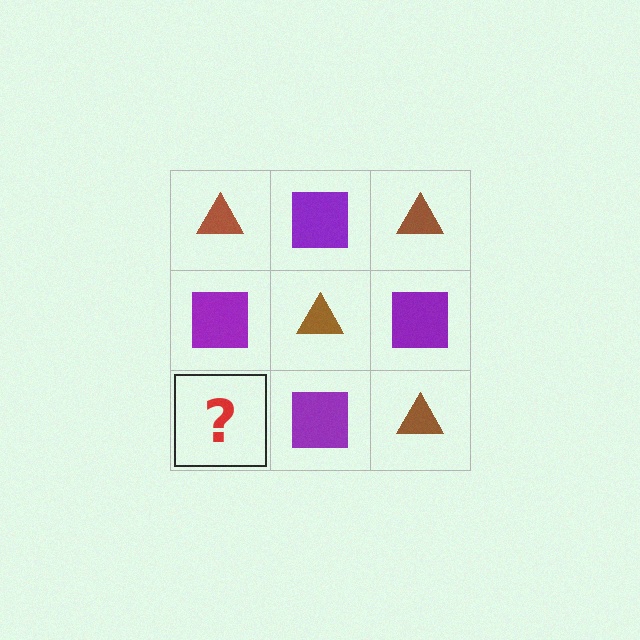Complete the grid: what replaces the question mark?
The question mark should be replaced with a brown triangle.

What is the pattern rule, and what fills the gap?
The rule is that it alternates brown triangle and purple square in a checkerboard pattern. The gap should be filled with a brown triangle.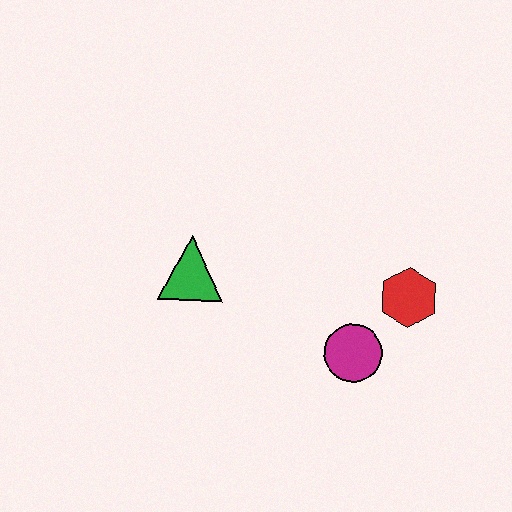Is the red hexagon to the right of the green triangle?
Yes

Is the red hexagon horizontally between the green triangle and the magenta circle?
No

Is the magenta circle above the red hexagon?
No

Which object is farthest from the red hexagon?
The green triangle is farthest from the red hexagon.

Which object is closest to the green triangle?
The magenta circle is closest to the green triangle.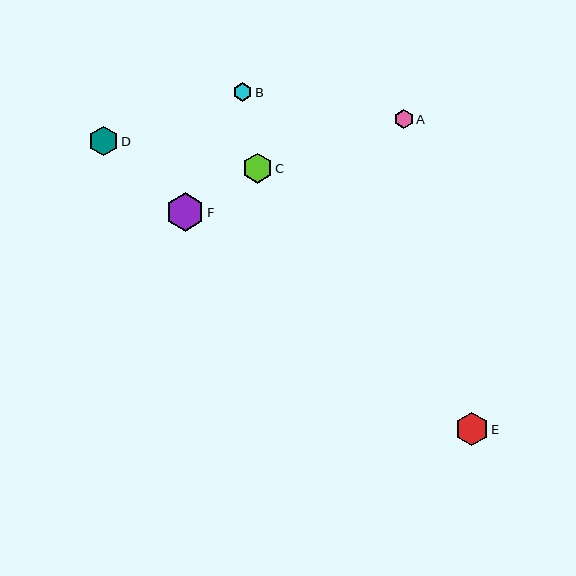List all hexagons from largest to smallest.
From largest to smallest: F, E, C, D, B, A.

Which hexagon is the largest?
Hexagon F is the largest with a size of approximately 38 pixels.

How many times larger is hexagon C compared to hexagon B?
Hexagon C is approximately 1.6 times the size of hexagon B.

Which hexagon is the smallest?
Hexagon A is the smallest with a size of approximately 19 pixels.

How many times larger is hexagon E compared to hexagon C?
Hexagon E is approximately 1.1 times the size of hexagon C.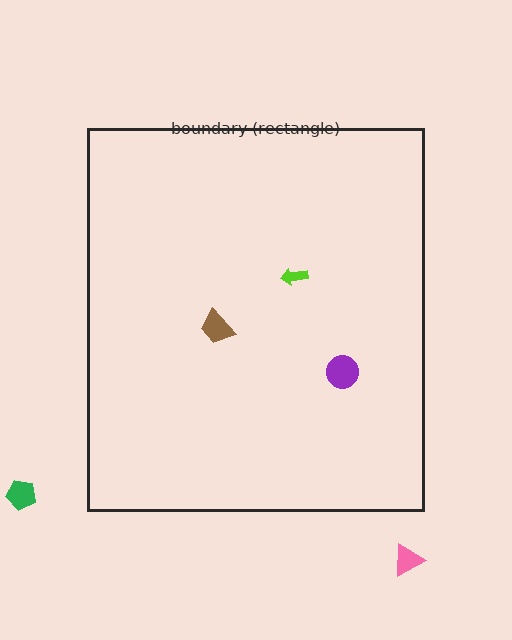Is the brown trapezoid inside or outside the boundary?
Inside.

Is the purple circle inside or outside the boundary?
Inside.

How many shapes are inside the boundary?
3 inside, 2 outside.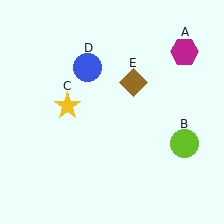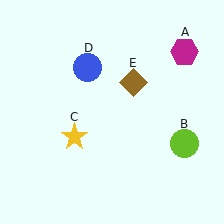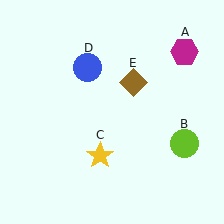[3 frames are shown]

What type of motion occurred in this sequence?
The yellow star (object C) rotated counterclockwise around the center of the scene.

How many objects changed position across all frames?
1 object changed position: yellow star (object C).